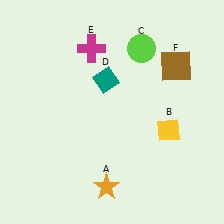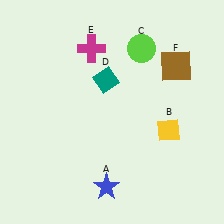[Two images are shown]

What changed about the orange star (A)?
In Image 1, A is orange. In Image 2, it changed to blue.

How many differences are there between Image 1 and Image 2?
There is 1 difference between the two images.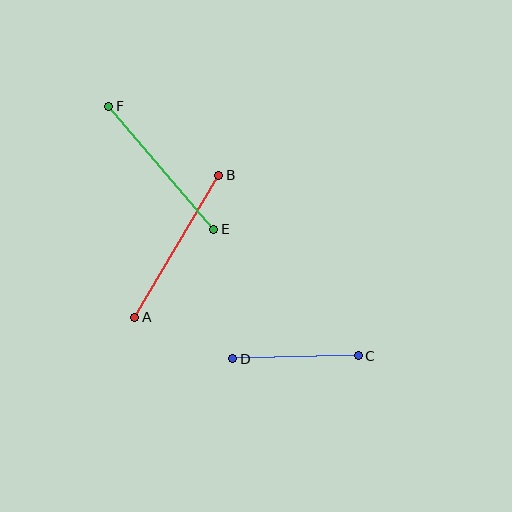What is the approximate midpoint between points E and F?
The midpoint is at approximately (161, 168) pixels.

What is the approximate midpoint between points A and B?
The midpoint is at approximately (177, 246) pixels.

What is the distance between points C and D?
The distance is approximately 126 pixels.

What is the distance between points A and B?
The distance is approximately 165 pixels.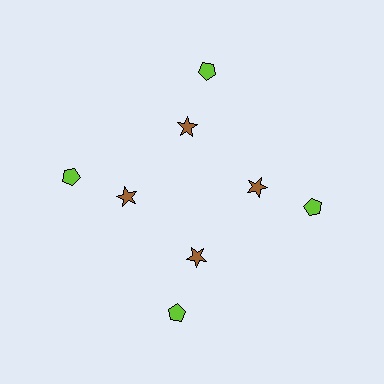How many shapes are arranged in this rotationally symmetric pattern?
There are 8 shapes, arranged in 4 groups of 2.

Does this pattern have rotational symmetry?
Yes, this pattern has 4-fold rotational symmetry. It looks the same after rotating 90 degrees around the center.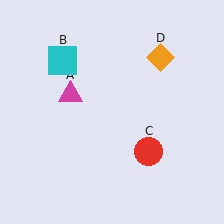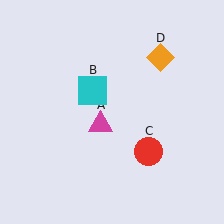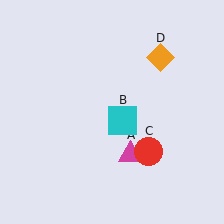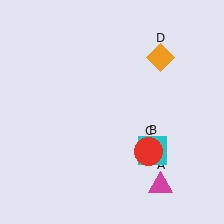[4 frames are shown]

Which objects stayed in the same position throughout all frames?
Red circle (object C) and orange diamond (object D) remained stationary.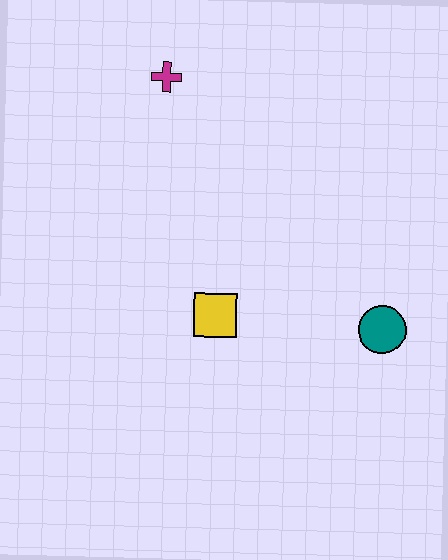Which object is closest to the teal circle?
The yellow square is closest to the teal circle.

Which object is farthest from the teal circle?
The magenta cross is farthest from the teal circle.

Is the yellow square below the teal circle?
No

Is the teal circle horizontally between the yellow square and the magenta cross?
No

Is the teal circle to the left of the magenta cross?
No